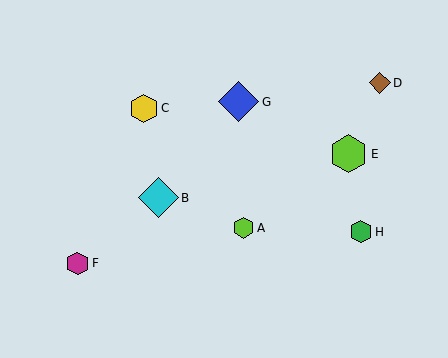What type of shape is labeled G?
Shape G is a blue diamond.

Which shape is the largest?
The cyan diamond (labeled B) is the largest.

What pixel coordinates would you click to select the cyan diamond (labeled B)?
Click at (158, 198) to select the cyan diamond B.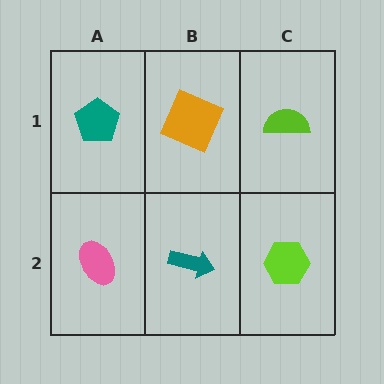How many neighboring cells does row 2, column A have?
2.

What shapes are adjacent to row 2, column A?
A teal pentagon (row 1, column A), a teal arrow (row 2, column B).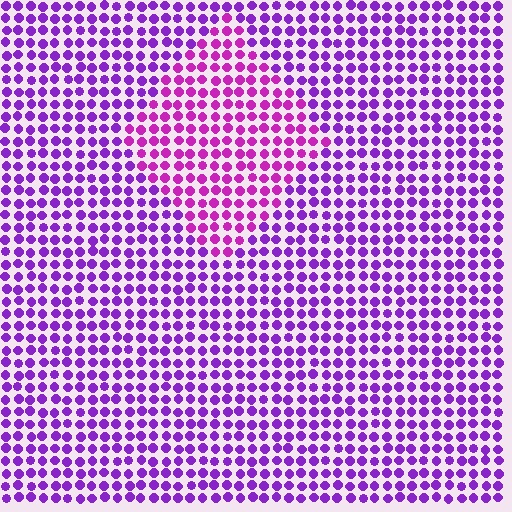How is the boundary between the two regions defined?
The boundary is defined purely by a slight shift in hue (about 29 degrees). Spacing, size, and orientation are identical on both sides.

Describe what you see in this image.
The image is filled with small purple elements in a uniform arrangement. A diamond-shaped region is visible where the elements are tinted to a slightly different hue, forming a subtle color boundary.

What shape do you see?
I see a diamond.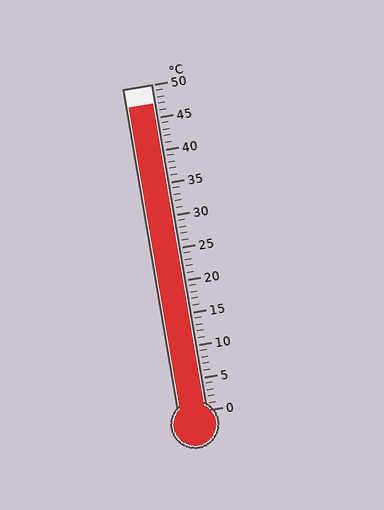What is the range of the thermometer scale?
The thermometer scale ranges from 0°C to 50°C.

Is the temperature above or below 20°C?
The temperature is above 20°C.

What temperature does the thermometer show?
The thermometer shows approximately 47°C.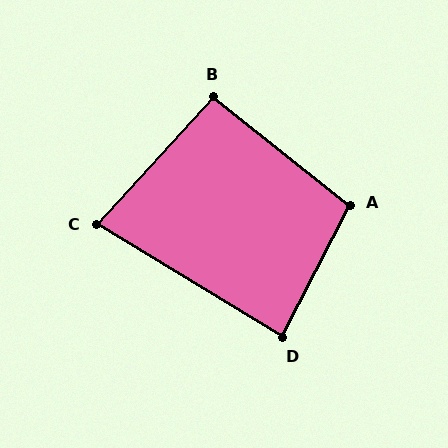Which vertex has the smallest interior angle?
C, at approximately 79 degrees.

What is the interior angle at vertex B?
Approximately 94 degrees (approximately right).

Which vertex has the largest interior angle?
A, at approximately 101 degrees.